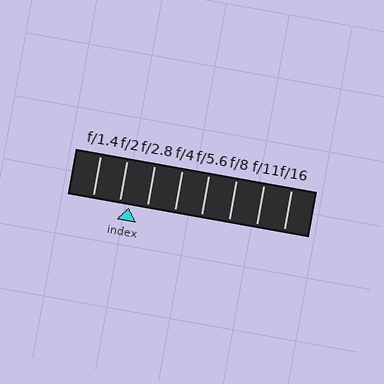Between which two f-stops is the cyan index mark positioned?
The index mark is between f/2 and f/2.8.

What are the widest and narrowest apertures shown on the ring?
The widest aperture shown is f/1.4 and the narrowest is f/16.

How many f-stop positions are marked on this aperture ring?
There are 8 f-stop positions marked.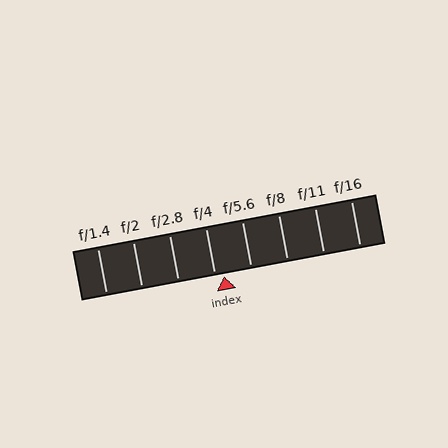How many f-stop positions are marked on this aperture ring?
There are 8 f-stop positions marked.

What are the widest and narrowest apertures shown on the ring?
The widest aperture shown is f/1.4 and the narrowest is f/16.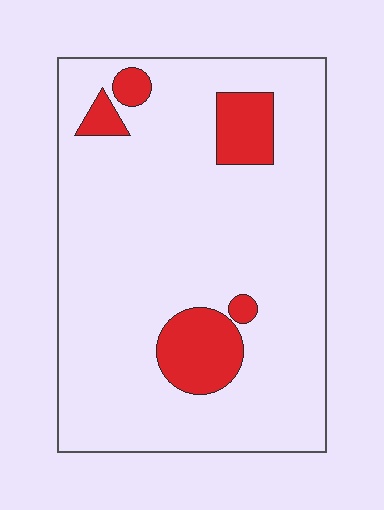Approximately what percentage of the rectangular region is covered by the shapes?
Approximately 15%.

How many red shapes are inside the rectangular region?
5.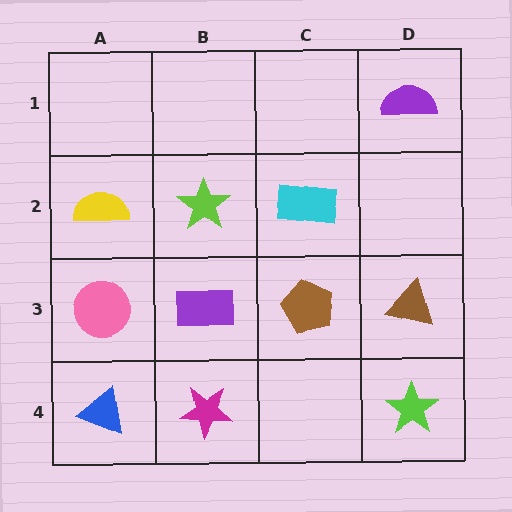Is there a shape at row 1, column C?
No, that cell is empty.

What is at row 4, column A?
A blue triangle.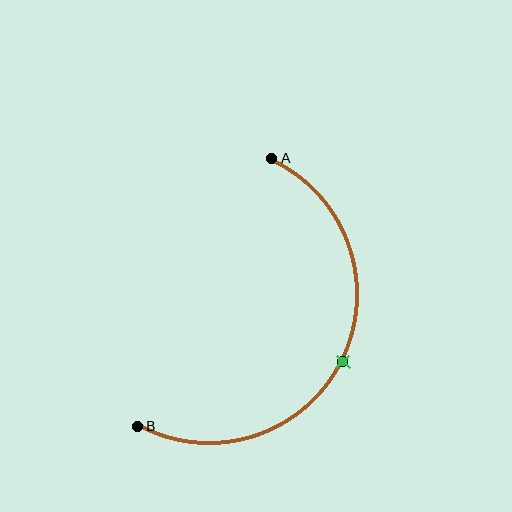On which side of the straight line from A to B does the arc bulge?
The arc bulges to the right of the straight line connecting A and B.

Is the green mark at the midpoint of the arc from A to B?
Yes. The green mark lies on the arc at equal arc-length from both A and B — it is the arc midpoint.